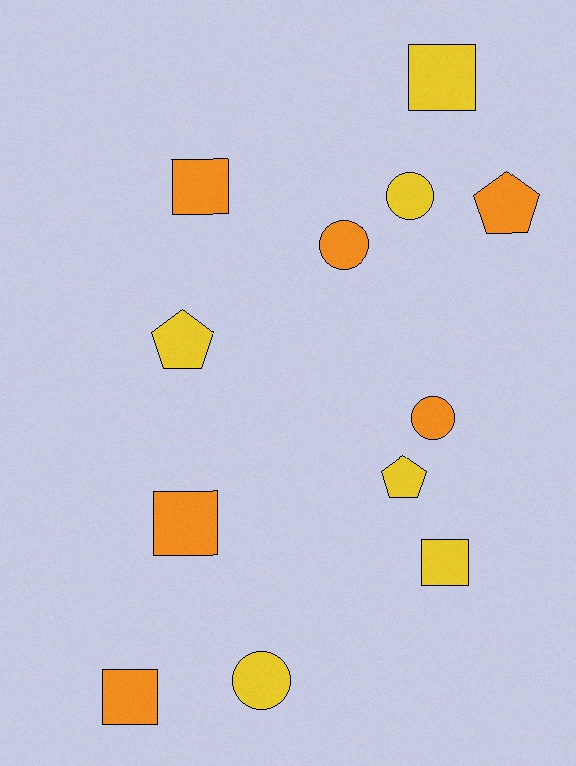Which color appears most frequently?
Orange, with 6 objects.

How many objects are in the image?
There are 12 objects.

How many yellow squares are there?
There are 2 yellow squares.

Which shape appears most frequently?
Square, with 5 objects.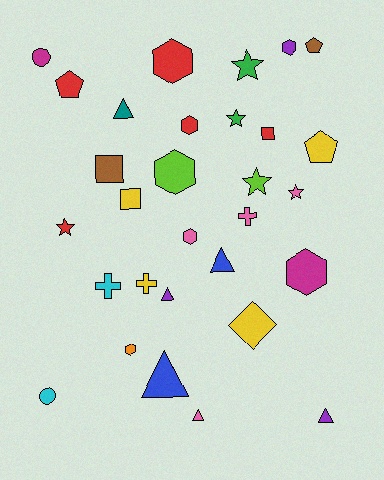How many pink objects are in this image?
There are 4 pink objects.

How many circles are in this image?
There are 2 circles.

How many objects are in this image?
There are 30 objects.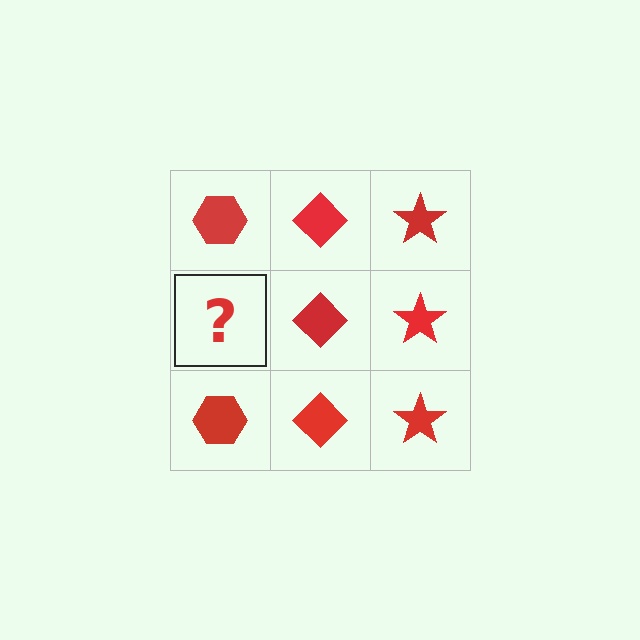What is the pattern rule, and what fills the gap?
The rule is that each column has a consistent shape. The gap should be filled with a red hexagon.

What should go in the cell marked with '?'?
The missing cell should contain a red hexagon.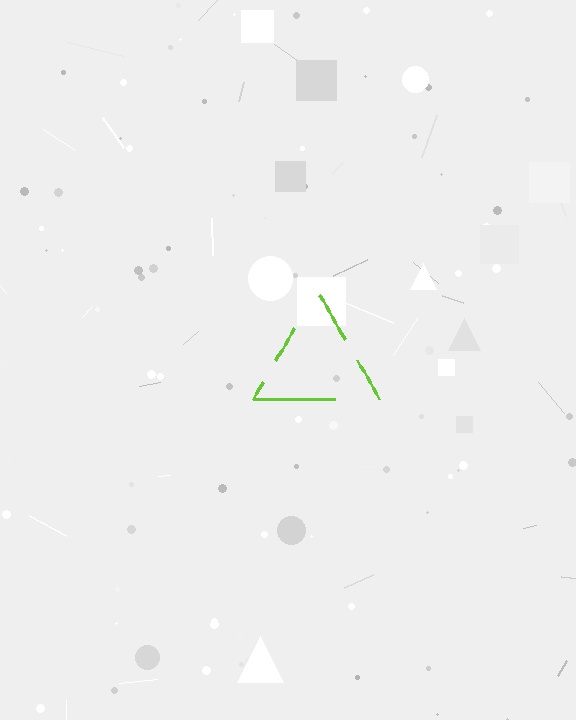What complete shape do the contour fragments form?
The contour fragments form a triangle.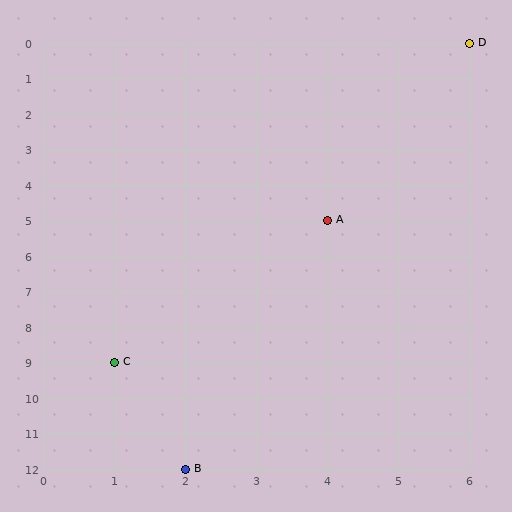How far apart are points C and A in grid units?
Points C and A are 3 columns and 4 rows apart (about 5.0 grid units diagonally).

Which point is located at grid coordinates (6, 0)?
Point D is at (6, 0).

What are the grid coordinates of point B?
Point B is at grid coordinates (2, 12).